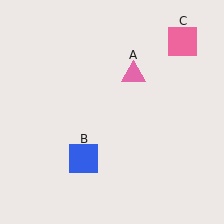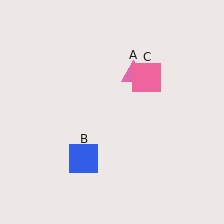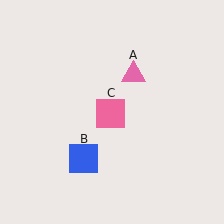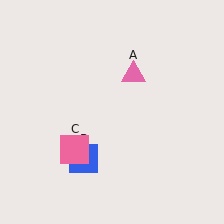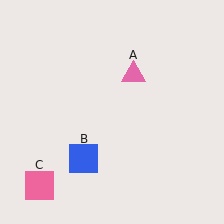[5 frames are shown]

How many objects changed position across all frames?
1 object changed position: pink square (object C).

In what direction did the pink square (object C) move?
The pink square (object C) moved down and to the left.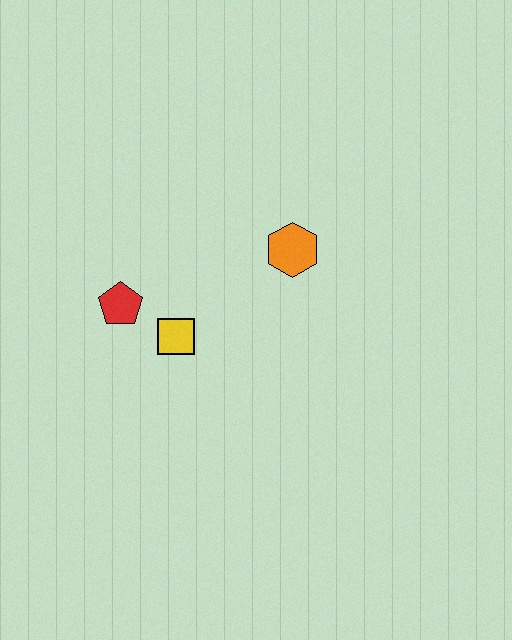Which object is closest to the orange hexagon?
The yellow square is closest to the orange hexagon.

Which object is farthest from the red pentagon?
The orange hexagon is farthest from the red pentagon.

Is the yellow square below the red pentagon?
Yes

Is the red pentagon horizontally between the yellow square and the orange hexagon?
No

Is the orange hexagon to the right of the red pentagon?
Yes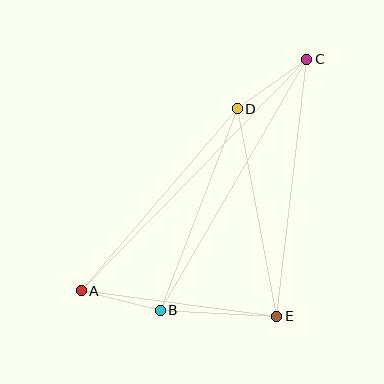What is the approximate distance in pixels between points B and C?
The distance between B and C is approximately 290 pixels.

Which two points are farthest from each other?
Points A and C are farthest from each other.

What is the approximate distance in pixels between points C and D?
The distance between C and D is approximately 85 pixels.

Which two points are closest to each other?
Points A and B are closest to each other.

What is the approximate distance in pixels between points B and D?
The distance between B and D is approximately 215 pixels.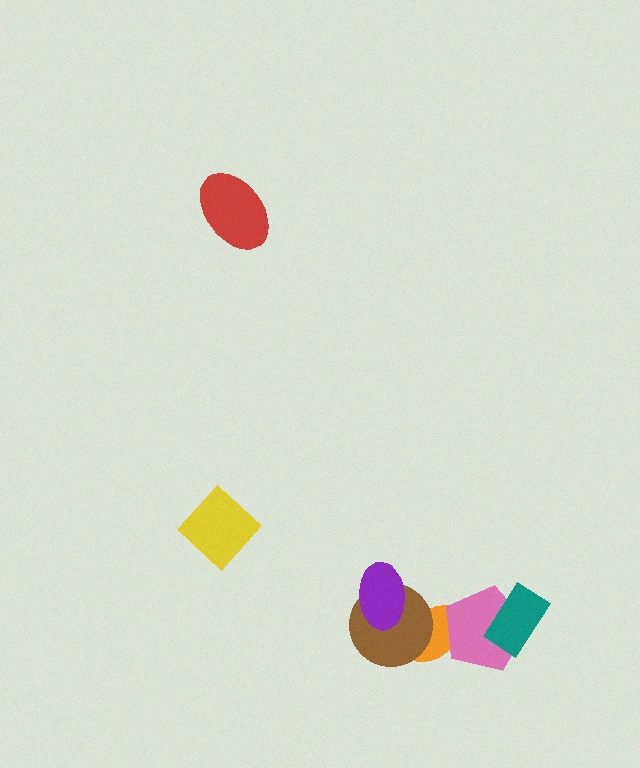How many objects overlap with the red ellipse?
0 objects overlap with the red ellipse.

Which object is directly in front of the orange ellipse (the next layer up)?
The pink pentagon is directly in front of the orange ellipse.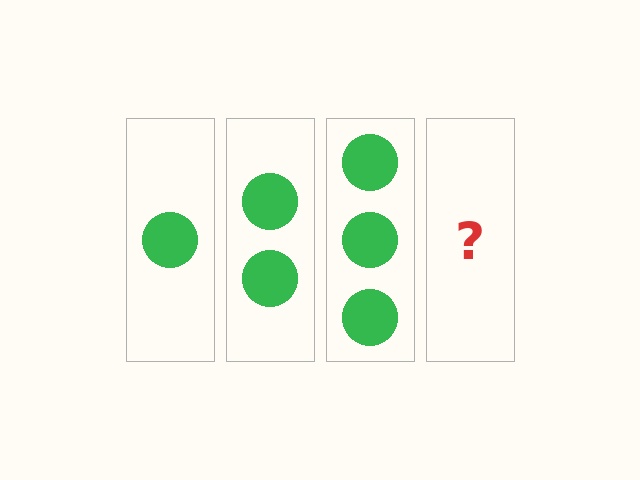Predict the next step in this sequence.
The next step is 4 circles.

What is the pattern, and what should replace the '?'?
The pattern is that each step adds one more circle. The '?' should be 4 circles.